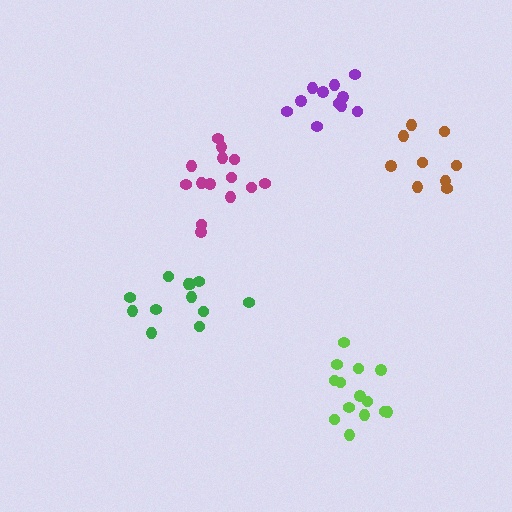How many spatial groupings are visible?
There are 5 spatial groupings.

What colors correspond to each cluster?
The clusters are colored: green, lime, brown, magenta, purple.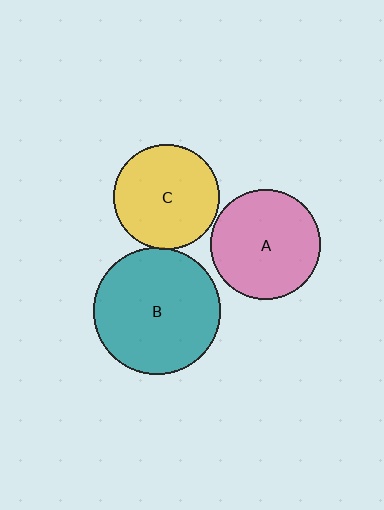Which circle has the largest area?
Circle B (teal).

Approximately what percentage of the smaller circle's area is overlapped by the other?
Approximately 5%.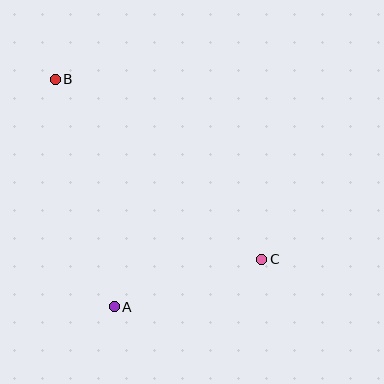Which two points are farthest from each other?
Points B and C are farthest from each other.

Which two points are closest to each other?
Points A and C are closest to each other.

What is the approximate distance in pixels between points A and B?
The distance between A and B is approximately 235 pixels.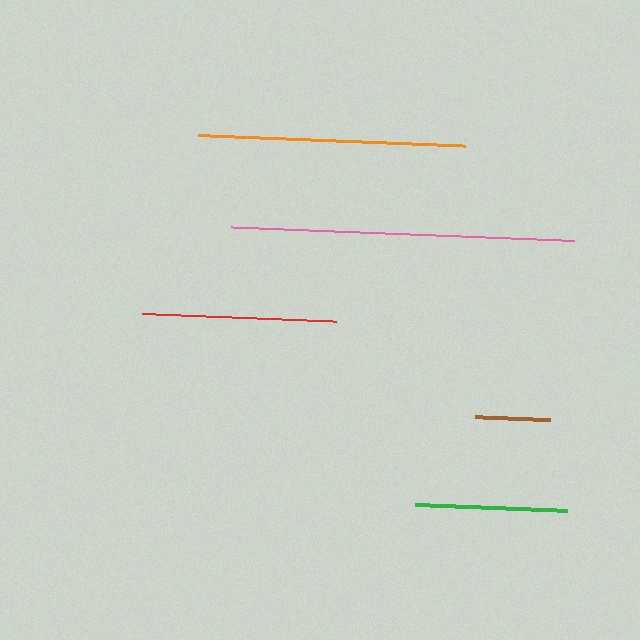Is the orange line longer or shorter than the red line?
The orange line is longer than the red line.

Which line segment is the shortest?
The brown line is the shortest at approximately 75 pixels.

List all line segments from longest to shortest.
From longest to shortest: pink, orange, red, green, brown.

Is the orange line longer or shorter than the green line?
The orange line is longer than the green line.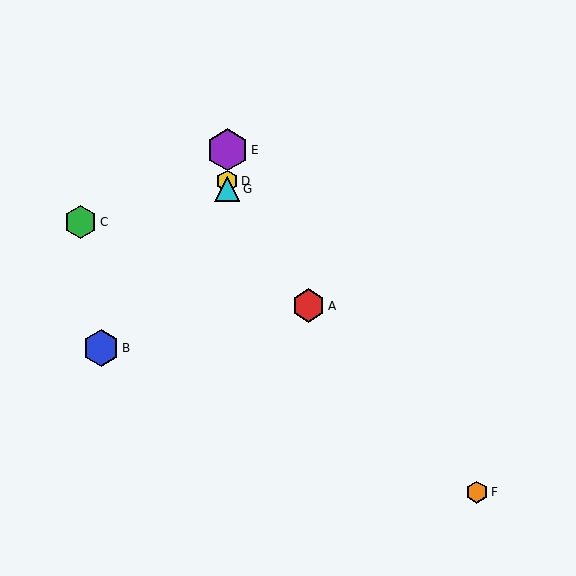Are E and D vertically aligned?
Yes, both are at x≈227.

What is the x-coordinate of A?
Object A is at x≈309.